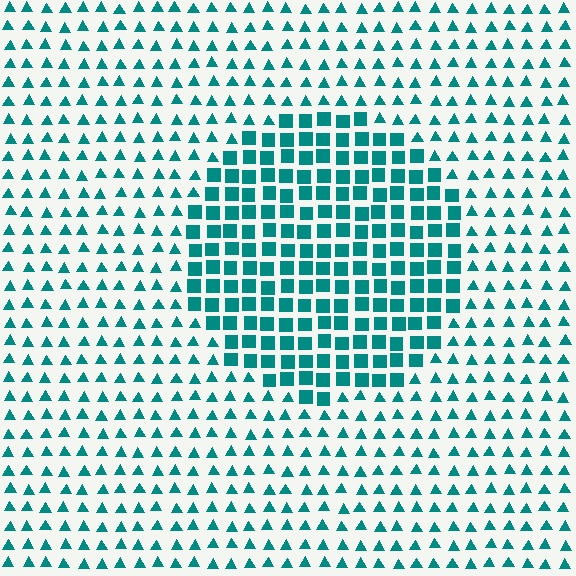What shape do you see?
I see a circle.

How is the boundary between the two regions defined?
The boundary is defined by a change in element shape: squares inside vs. triangles outside. All elements share the same color and spacing.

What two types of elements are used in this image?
The image uses squares inside the circle region and triangles outside it.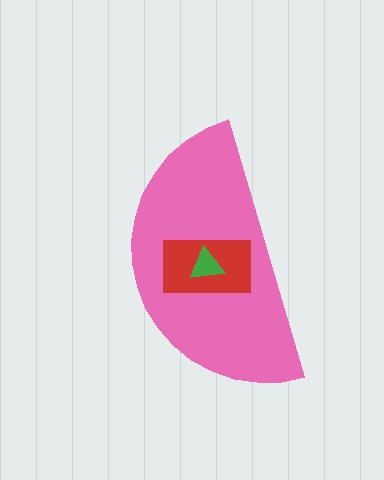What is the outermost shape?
The pink semicircle.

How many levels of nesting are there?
3.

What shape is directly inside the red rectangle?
The green triangle.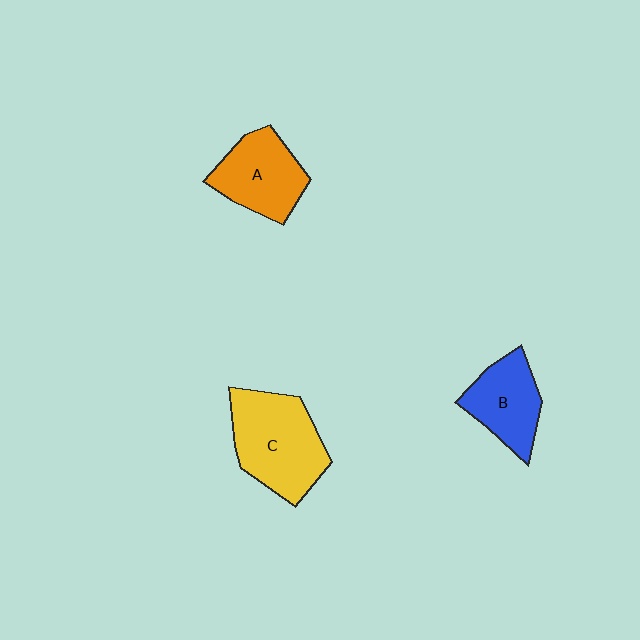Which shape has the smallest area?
Shape B (blue).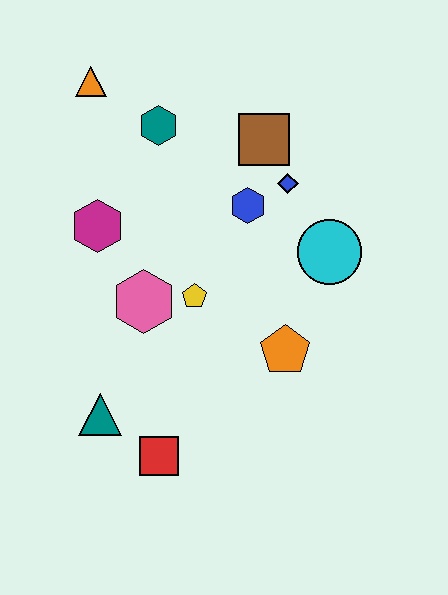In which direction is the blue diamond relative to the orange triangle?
The blue diamond is to the right of the orange triangle.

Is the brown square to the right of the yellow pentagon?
Yes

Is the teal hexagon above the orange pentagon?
Yes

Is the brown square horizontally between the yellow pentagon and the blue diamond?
Yes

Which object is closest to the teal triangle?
The red square is closest to the teal triangle.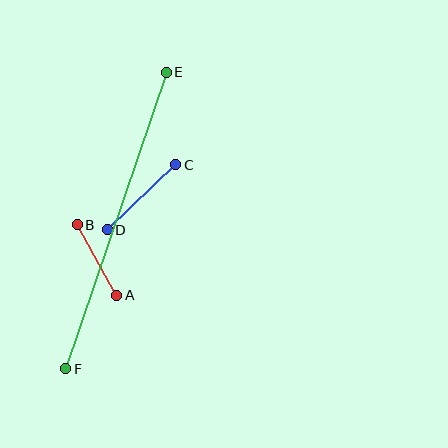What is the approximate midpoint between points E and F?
The midpoint is at approximately (116, 220) pixels.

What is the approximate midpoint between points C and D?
The midpoint is at approximately (141, 197) pixels.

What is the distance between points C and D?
The distance is approximately 94 pixels.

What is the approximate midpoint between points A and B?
The midpoint is at approximately (97, 260) pixels.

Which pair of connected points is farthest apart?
Points E and F are farthest apart.